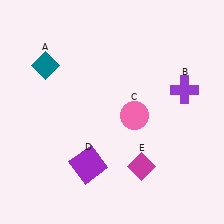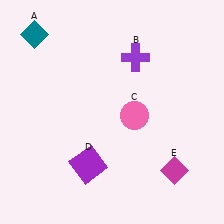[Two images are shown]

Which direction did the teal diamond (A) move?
The teal diamond (A) moved up.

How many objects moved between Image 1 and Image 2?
3 objects moved between the two images.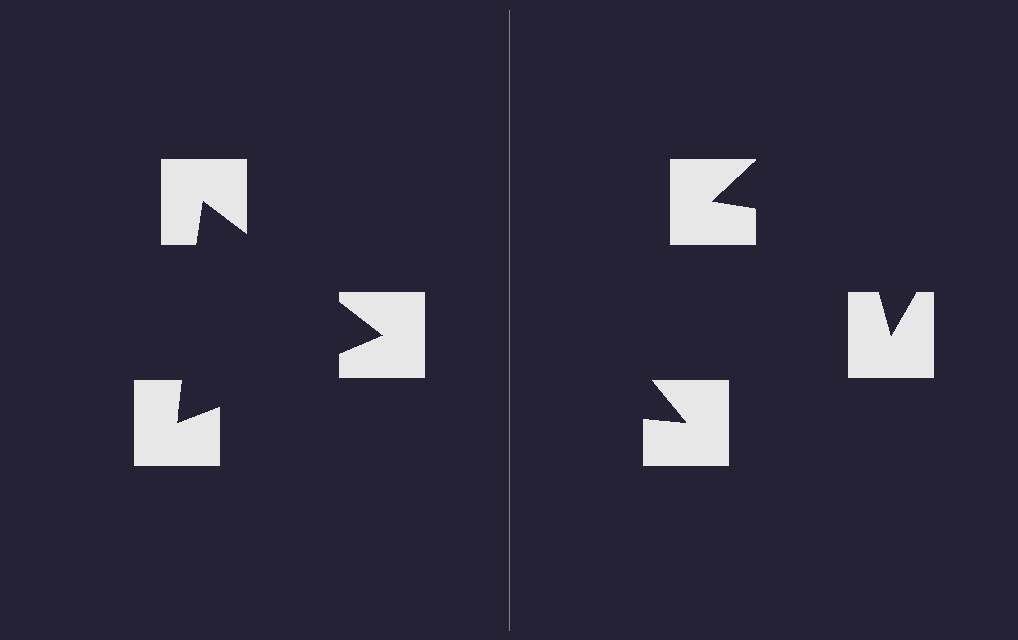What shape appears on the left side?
An illusory triangle.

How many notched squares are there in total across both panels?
6 — 3 on each side.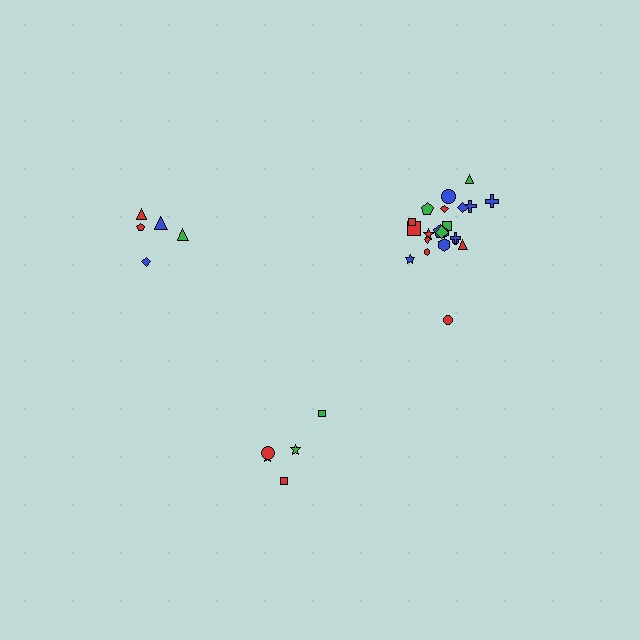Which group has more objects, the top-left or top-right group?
The top-right group.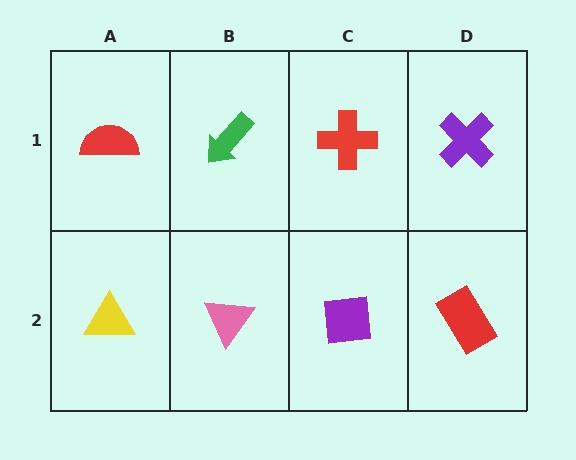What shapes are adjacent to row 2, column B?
A green arrow (row 1, column B), a yellow triangle (row 2, column A), a purple square (row 2, column C).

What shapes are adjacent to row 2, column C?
A red cross (row 1, column C), a pink triangle (row 2, column B), a red rectangle (row 2, column D).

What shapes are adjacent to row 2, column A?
A red semicircle (row 1, column A), a pink triangle (row 2, column B).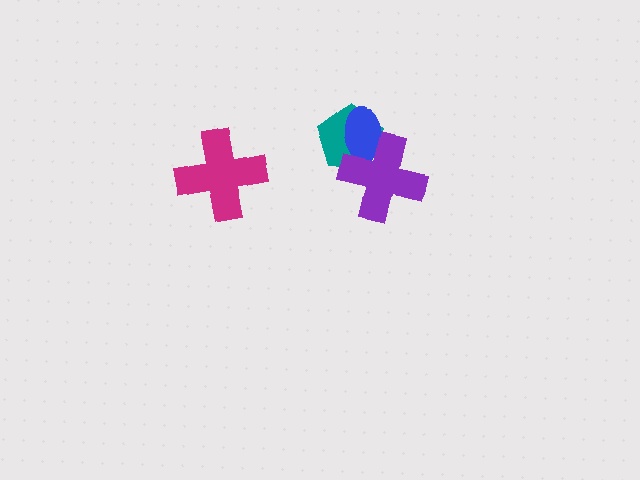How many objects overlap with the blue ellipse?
2 objects overlap with the blue ellipse.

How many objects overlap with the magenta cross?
0 objects overlap with the magenta cross.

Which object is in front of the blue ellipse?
The purple cross is in front of the blue ellipse.